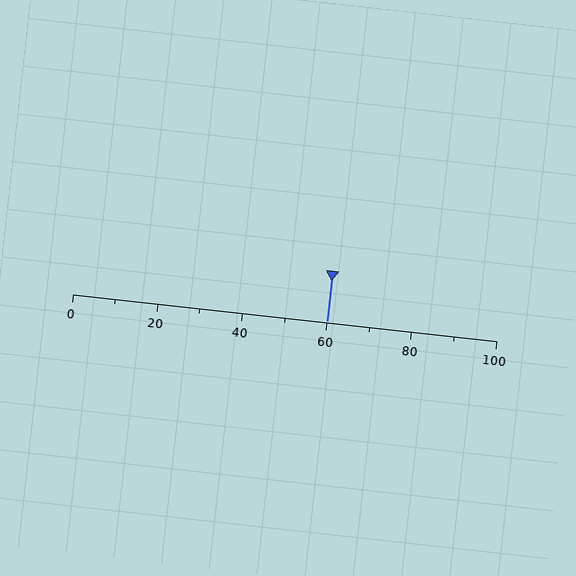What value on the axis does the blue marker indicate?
The marker indicates approximately 60.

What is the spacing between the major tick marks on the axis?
The major ticks are spaced 20 apart.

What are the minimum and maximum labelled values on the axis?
The axis runs from 0 to 100.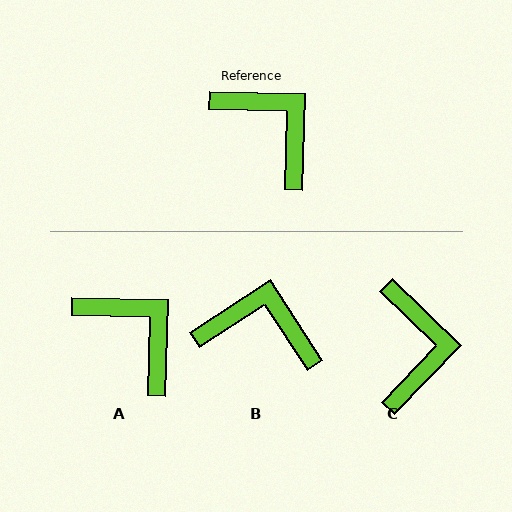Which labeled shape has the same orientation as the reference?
A.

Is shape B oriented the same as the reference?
No, it is off by about 34 degrees.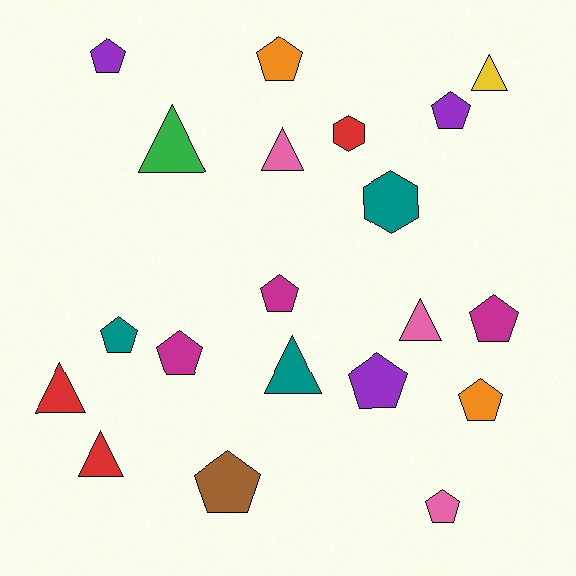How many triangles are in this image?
There are 7 triangles.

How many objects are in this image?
There are 20 objects.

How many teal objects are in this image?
There are 3 teal objects.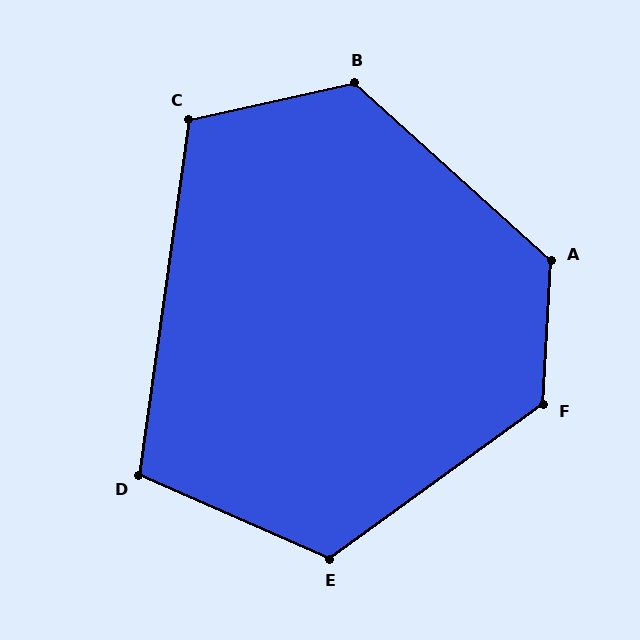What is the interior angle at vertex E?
Approximately 121 degrees (obtuse).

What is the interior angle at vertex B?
Approximately 126 degrees (obtuse).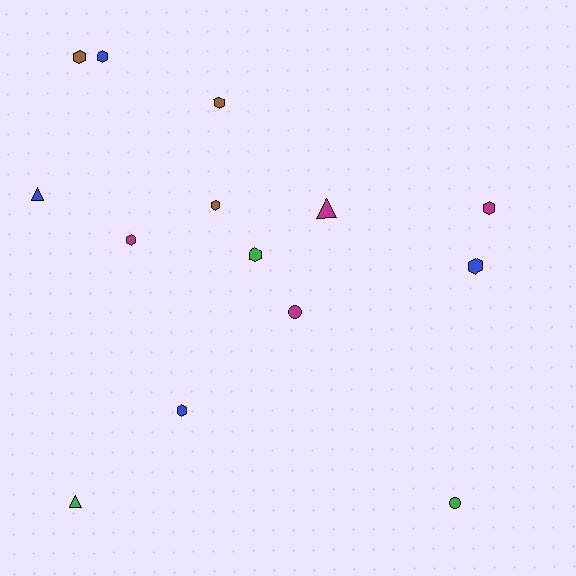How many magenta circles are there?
There is 1 magenta circle.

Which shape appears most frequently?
Hexagon, with 9 objects.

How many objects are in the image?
There are 14 objects.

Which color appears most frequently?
Blue, with 4 objects.